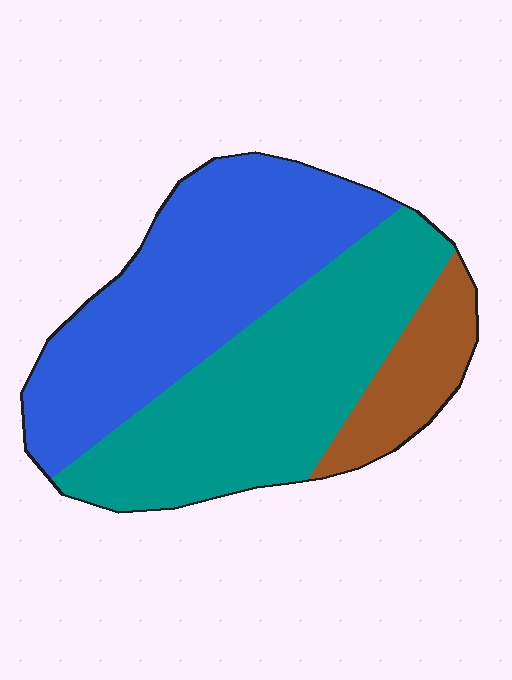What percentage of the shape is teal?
Teal covers roughly 45% of the shape.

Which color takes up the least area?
Brown, at roughly 15%.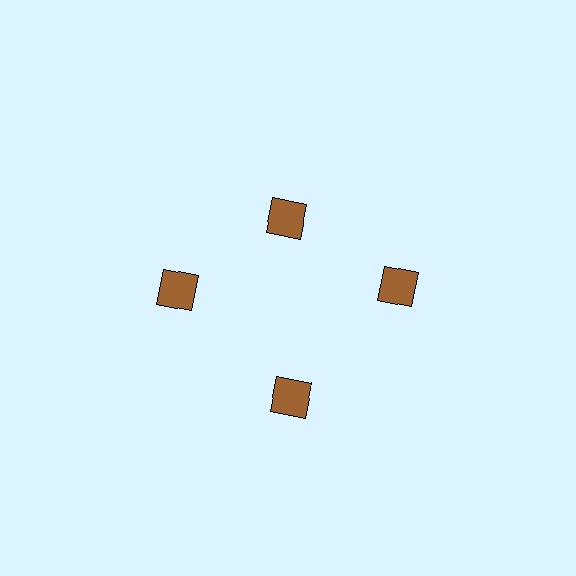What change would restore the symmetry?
The symmetry would be restored by moving it outward, back onto the ring so that all 4 diamonds sit at equal angles and equal distance from the center.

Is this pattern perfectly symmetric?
No. The 4 brown diamonds are arranged in a ring, but one element near the 12 o'clock position is pulled inward toward the center, breaking the 4-fold rotational symmetry.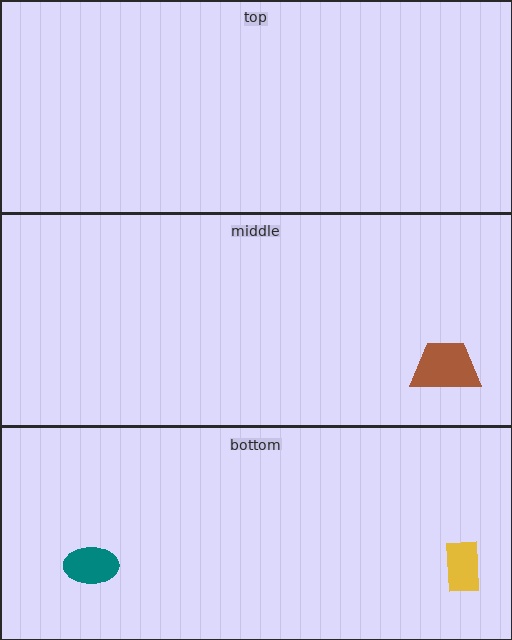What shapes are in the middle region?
The brown trapezoid.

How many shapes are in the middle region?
1.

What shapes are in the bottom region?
The yellow rectangle, the teal ellipse.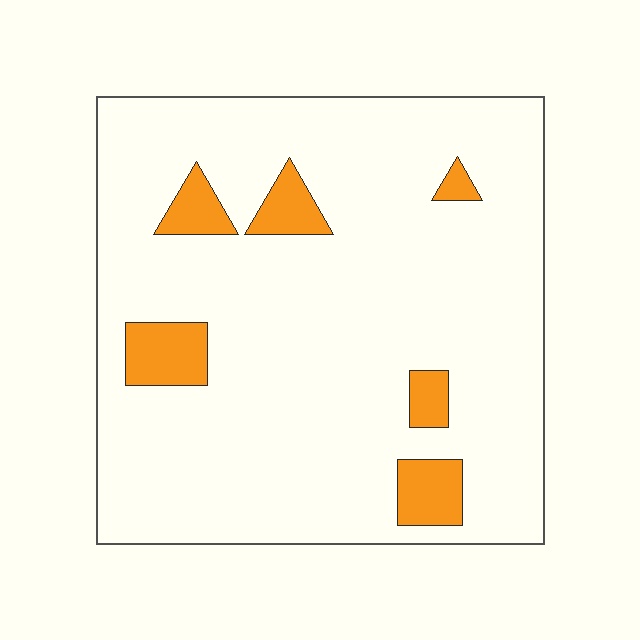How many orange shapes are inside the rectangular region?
6.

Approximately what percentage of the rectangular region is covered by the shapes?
Approximately 10%.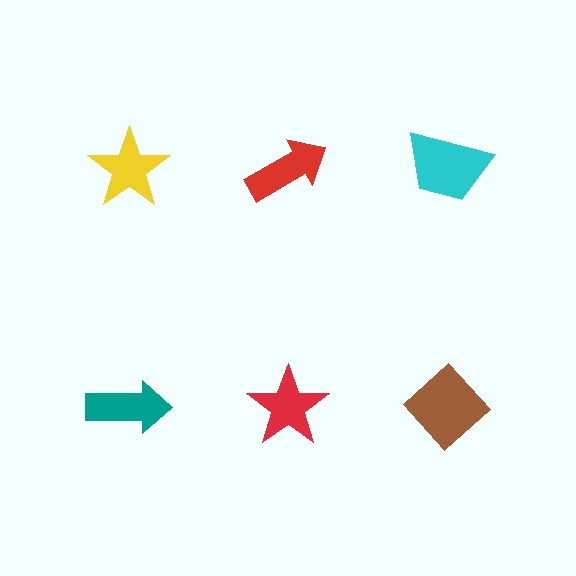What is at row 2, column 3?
A brown diamond.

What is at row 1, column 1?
A yellow star.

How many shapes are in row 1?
3 shapes.